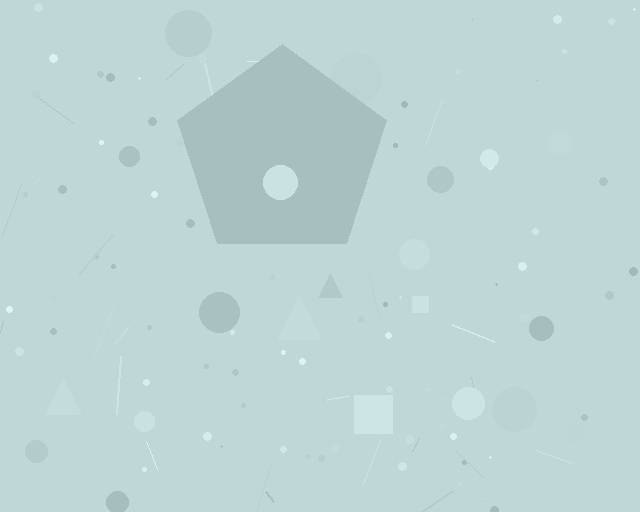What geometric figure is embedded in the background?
A pentagon is embedded in the background.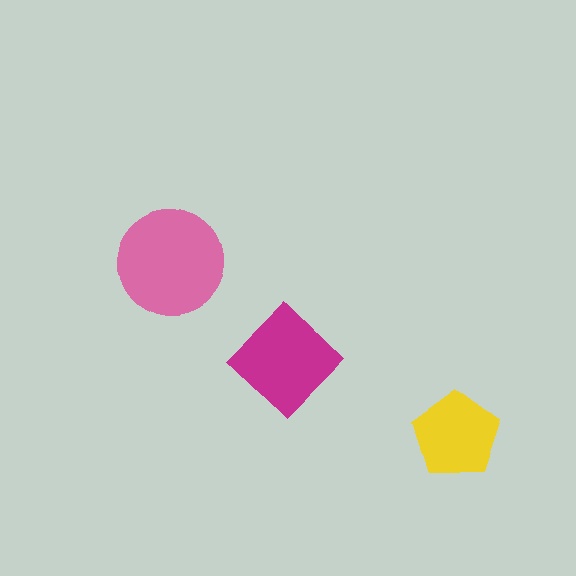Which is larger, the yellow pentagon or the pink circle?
The pink circle.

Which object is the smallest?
The yellow pentagon.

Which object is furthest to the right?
The yellow pentagon is rightmost.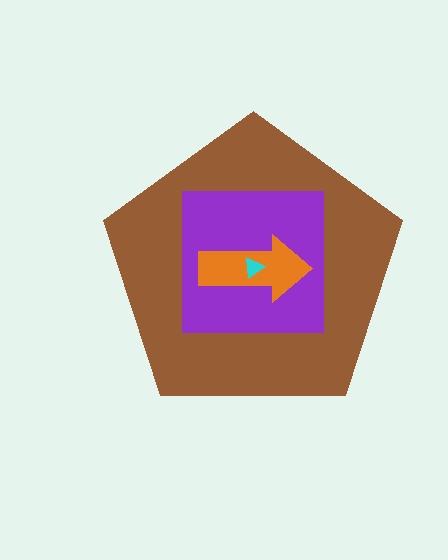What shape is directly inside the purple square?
The orange arrow.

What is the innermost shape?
The cyan triangle.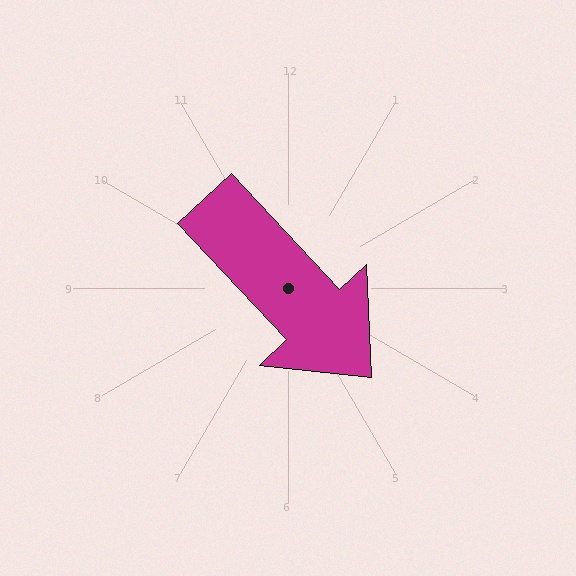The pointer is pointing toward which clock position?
Roughly 5 o'clock.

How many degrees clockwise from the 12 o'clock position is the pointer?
Approximately 137 degrees.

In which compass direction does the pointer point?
Southeast.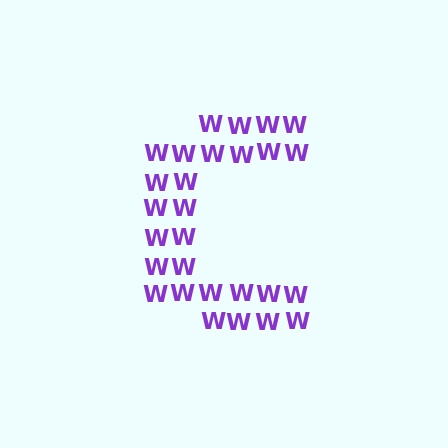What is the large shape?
The large shape is the letter C.